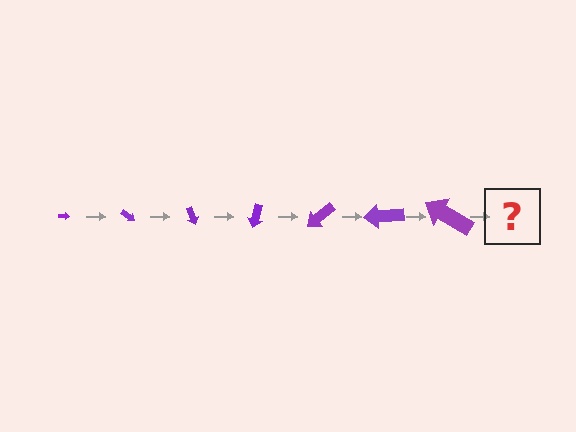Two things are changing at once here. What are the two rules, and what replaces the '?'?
The two rules are that the arrow grows larger each step and it rotates 35 degrees each step. The '?' should be an arrow, larger than the previous one and rotated 245 degrees from the start.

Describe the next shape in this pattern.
It should be an arrow, larger than the previous one and rotated 245 degrees from the start.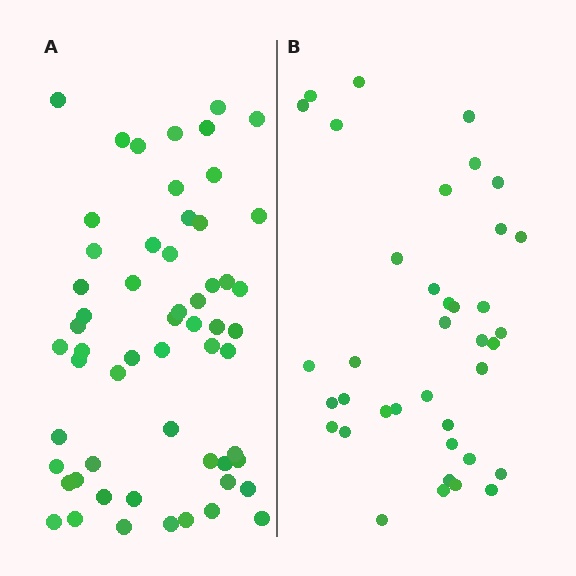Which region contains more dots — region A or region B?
Region A (the left region) has more dots.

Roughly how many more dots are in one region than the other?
Region A has approximately 20 more dots than region B.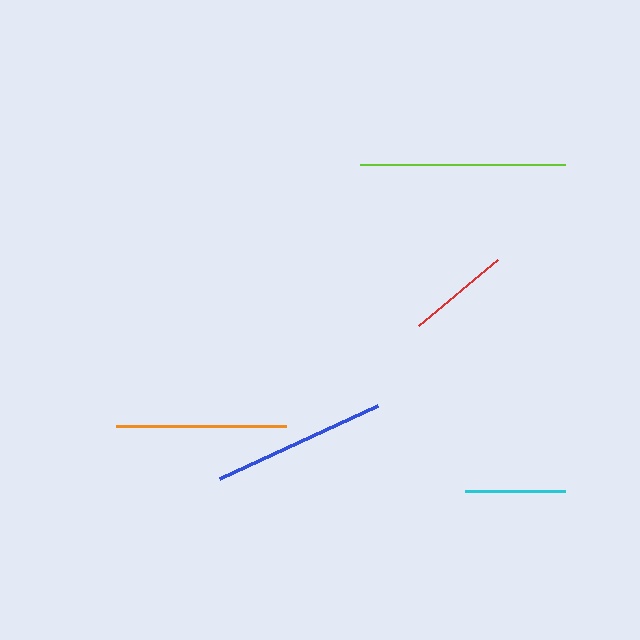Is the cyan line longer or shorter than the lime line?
The lime line is longer than the cyan line.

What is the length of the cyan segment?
The cyan segment is approximately 101 pixels long.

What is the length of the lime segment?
The lime segment is approximately 205 pixels long.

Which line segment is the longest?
The lime line is the longest at approximately 205 pixels.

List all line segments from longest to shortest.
From longest to shortest: lime, blue, orange, red, cyan.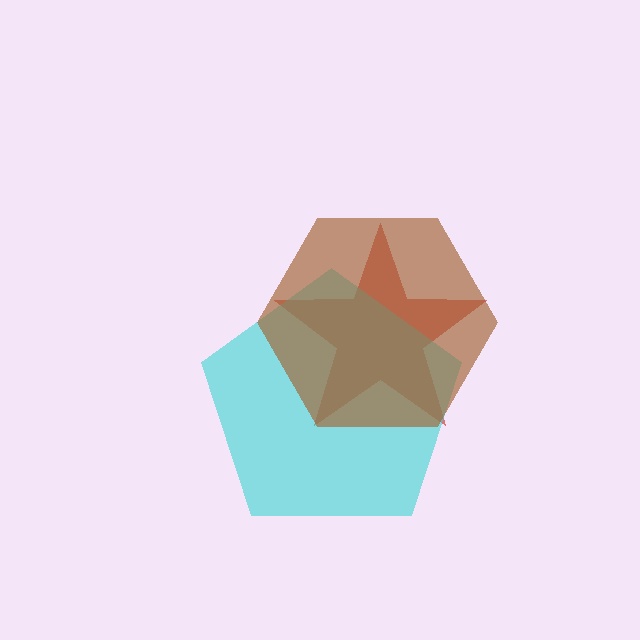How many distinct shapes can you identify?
There are 3 distinct shapes: a red star, a cyan pentagon, a brown hexagon.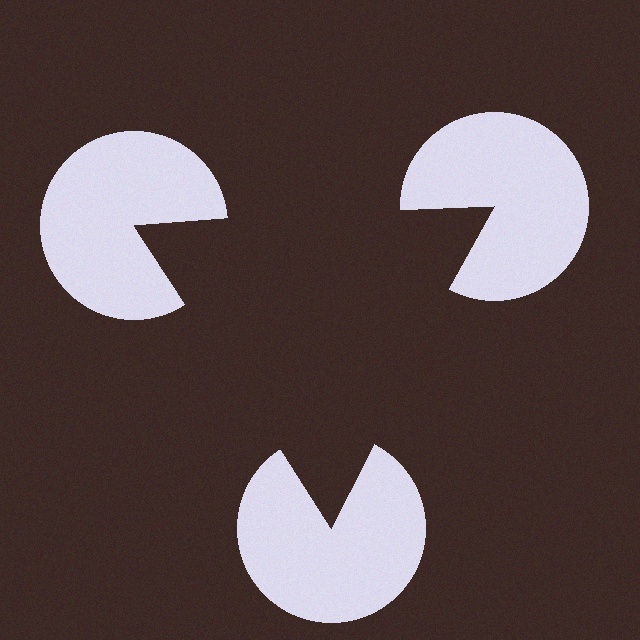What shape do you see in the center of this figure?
An illusory triangle — its edges are inferred from the aligned wedge cuts in the pac-man discs, not physically drawn.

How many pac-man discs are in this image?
There are 3 — one at each vertex of the illusory triangle.